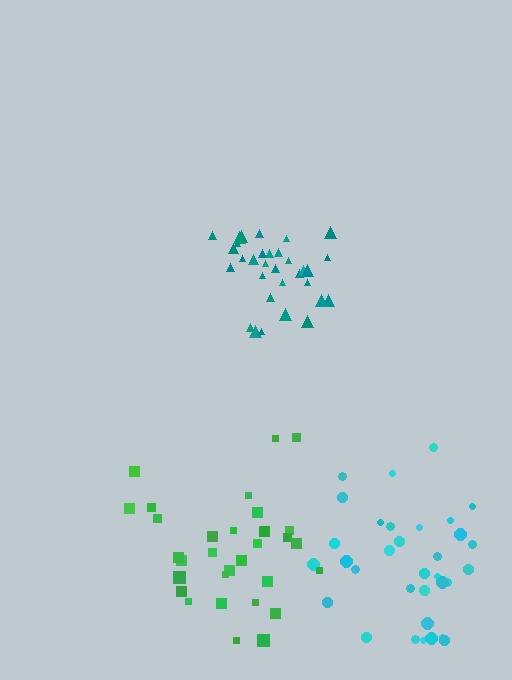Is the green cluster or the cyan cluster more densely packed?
Cyan.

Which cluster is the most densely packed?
Teal.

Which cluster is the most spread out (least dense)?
Green.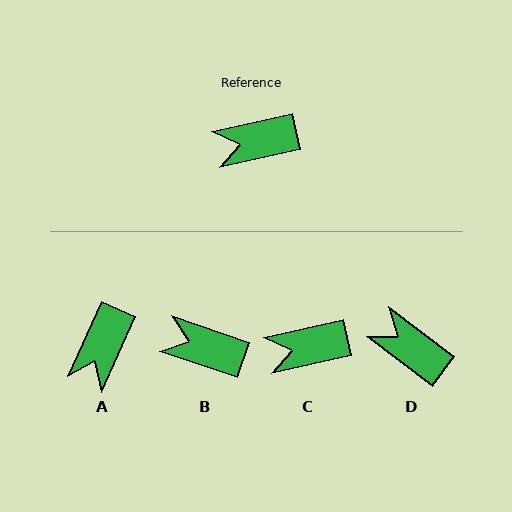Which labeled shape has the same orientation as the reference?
C.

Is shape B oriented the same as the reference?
No, it is off by about 31 degrees.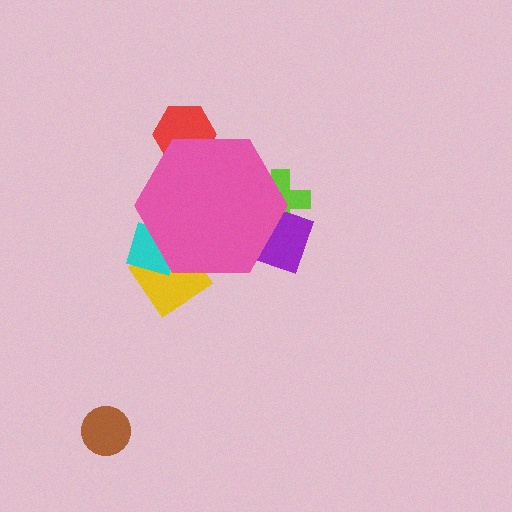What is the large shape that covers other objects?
A pink hexagon.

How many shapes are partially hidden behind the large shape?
5 shapes are partially hidden.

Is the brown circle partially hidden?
No, the brown circle is fully visible.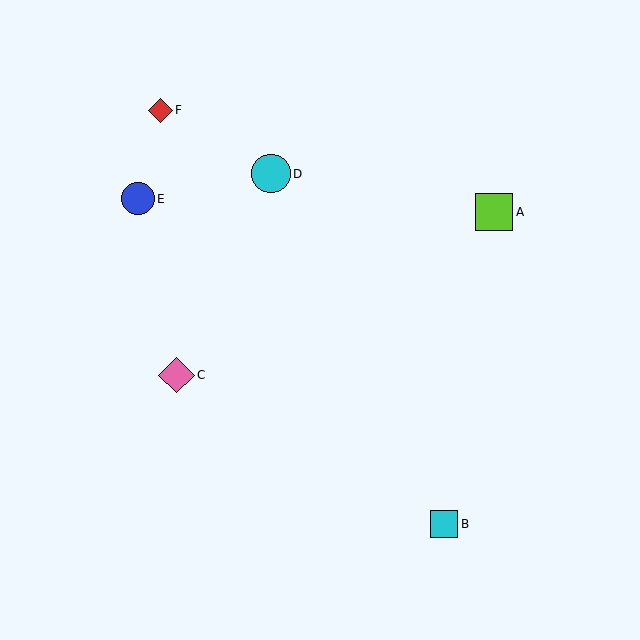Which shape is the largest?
The cyan circle (labeled D) is the largest.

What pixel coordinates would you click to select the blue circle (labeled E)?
Click at (138, 199) to select the blue circle E.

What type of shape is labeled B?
Shape B is a cyan square.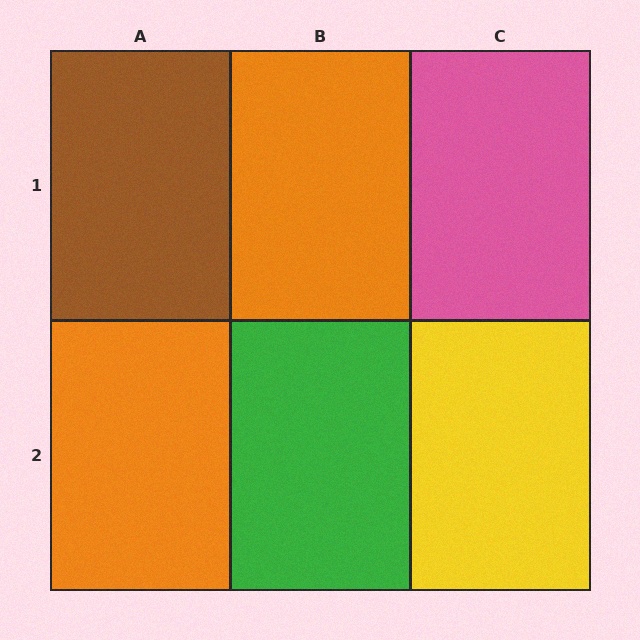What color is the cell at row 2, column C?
Yellow.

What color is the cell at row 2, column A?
Orange.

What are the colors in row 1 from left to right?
Brown, orange, pink.